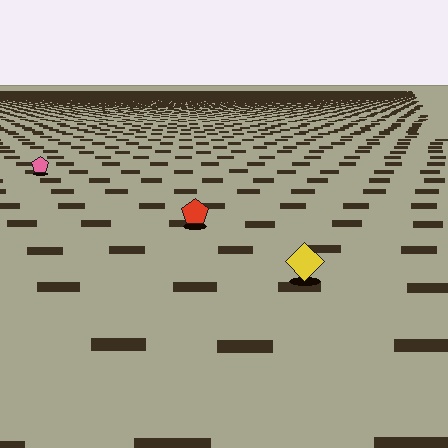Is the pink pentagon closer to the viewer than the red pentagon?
No. The red pentagon is closer — you can tell from the texture gradient: the ground texture is coarser near it.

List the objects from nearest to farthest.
From nearest to farthest: the yellow diamond, the red pentagon, the pink pentagon.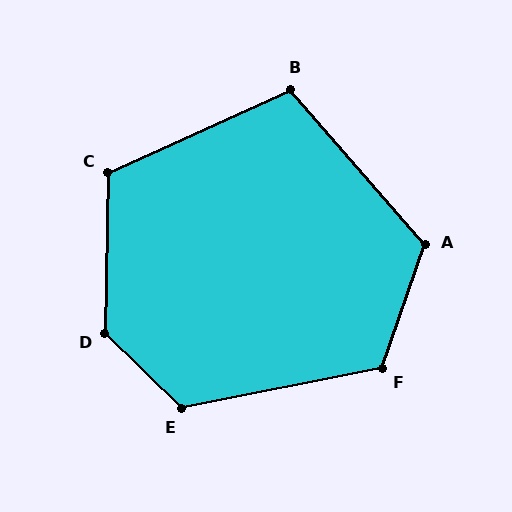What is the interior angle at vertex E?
Approximately 124 degrees (obtuse).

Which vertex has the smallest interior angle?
B, at approximately 107 degrees.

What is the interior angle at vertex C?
Approximately 116 degrees (obtuse).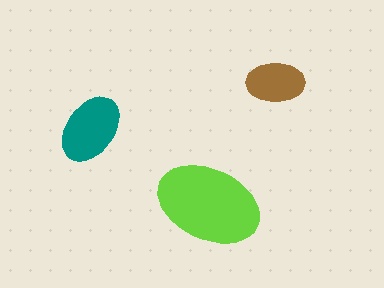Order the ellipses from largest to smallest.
the lime one, the teal one, the brown one.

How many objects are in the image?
There are 3 objects in the image.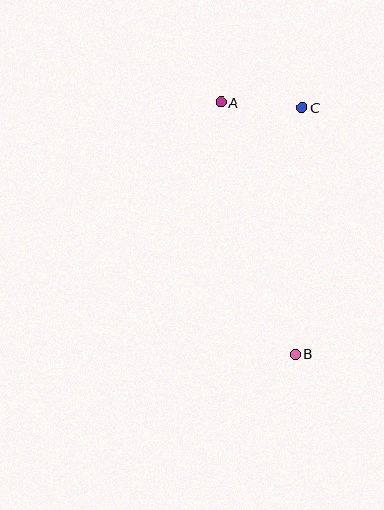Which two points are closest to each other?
Points A and C are closest to each other.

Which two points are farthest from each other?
Points A and B are farthest from each other.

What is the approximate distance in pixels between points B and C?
The distance between B and C is approximately 246 pixels.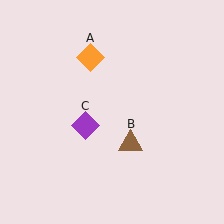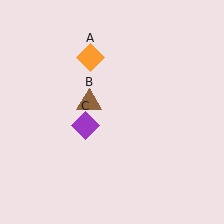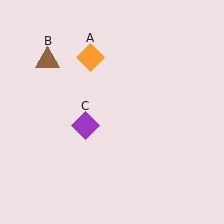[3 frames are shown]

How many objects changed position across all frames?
1 object changed position: brown triangle (object B).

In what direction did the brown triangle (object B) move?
The brown triangle (object B) moved up and to the left.